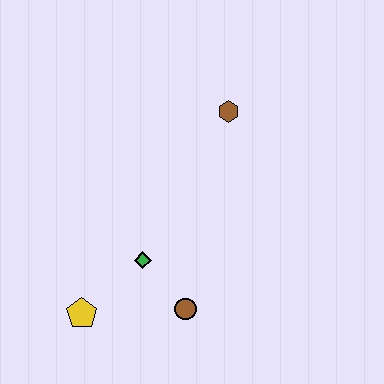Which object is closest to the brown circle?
The green diamond is closest to the brown circle.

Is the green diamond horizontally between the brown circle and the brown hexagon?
No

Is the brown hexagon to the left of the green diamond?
No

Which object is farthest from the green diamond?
The brown hexagon is farthest from the green diamond.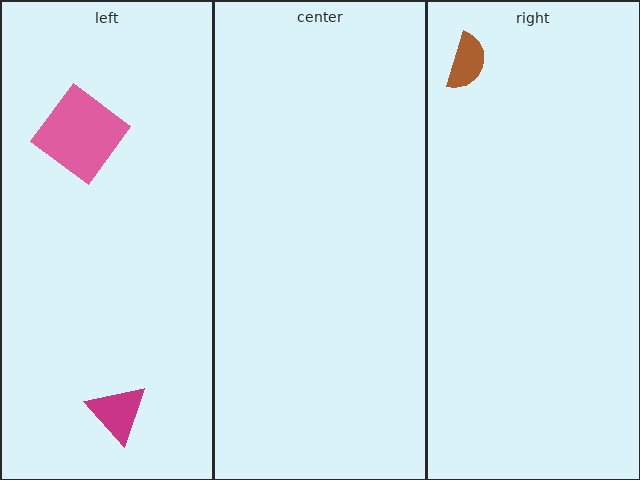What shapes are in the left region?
The pink diamond, the magenta triangle.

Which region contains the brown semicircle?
The right region.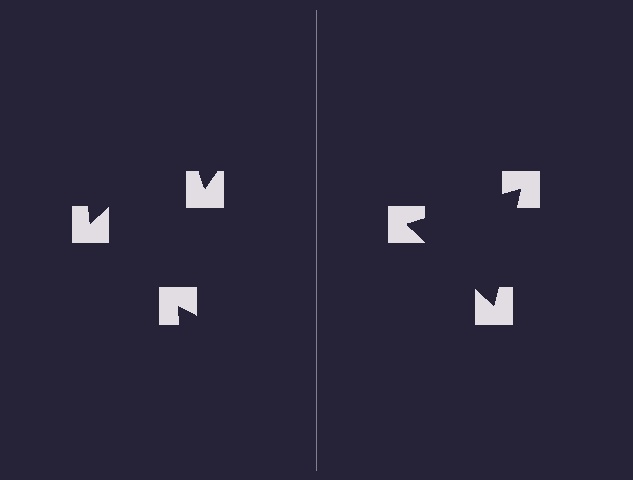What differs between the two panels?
The notched squares are positioned identically on both sides; only the wedge orientations differ. On the right they align to a triangle; on the left they are misaligned.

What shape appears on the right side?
An illusory triangle.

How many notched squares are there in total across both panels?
6 — 3 on each side.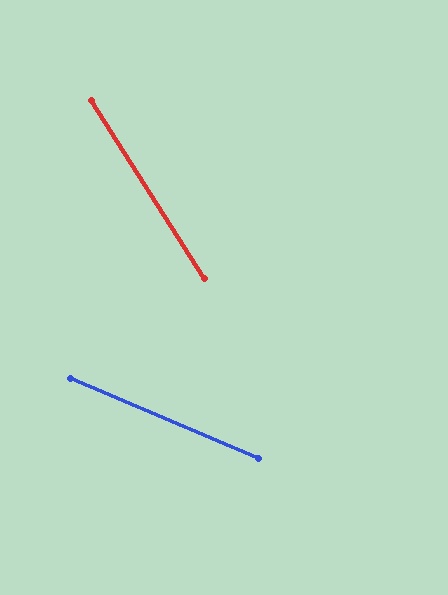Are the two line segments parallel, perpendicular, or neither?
Neither parallel nor perpendicular — they differ by about 35°.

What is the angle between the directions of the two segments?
Approximately 35 degrees.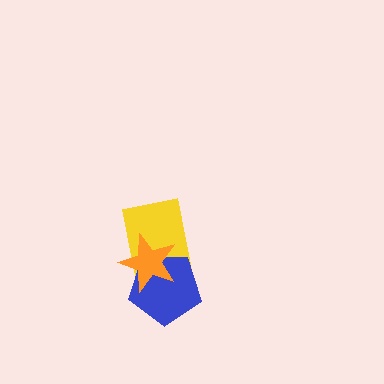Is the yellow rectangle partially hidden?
Yes, it is partially covered by another shape.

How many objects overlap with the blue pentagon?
2 objects overlap with the blue pentagon.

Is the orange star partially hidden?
No, no other shape covers it.